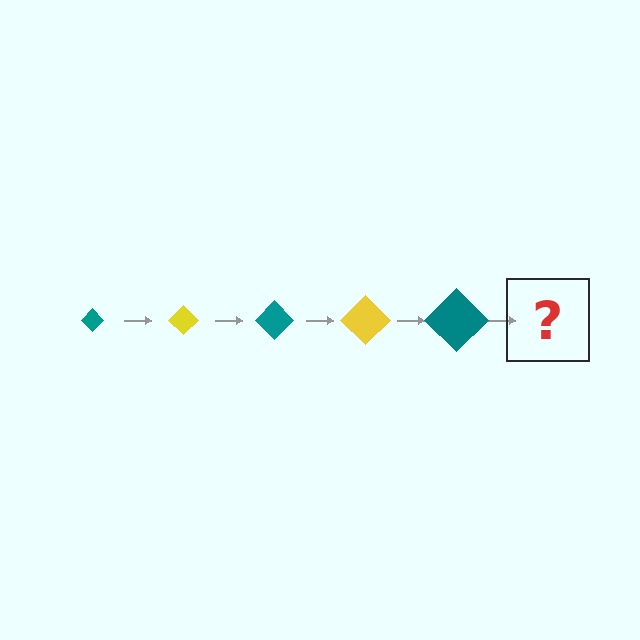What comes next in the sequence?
The next element should be a yellow diamond, larger than the previous one.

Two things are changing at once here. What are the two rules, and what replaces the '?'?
The two rules are that the diamond grows larger each step and the color cycles through teal and yellow. The '?' should be a yellow diamond, larger than the previous one.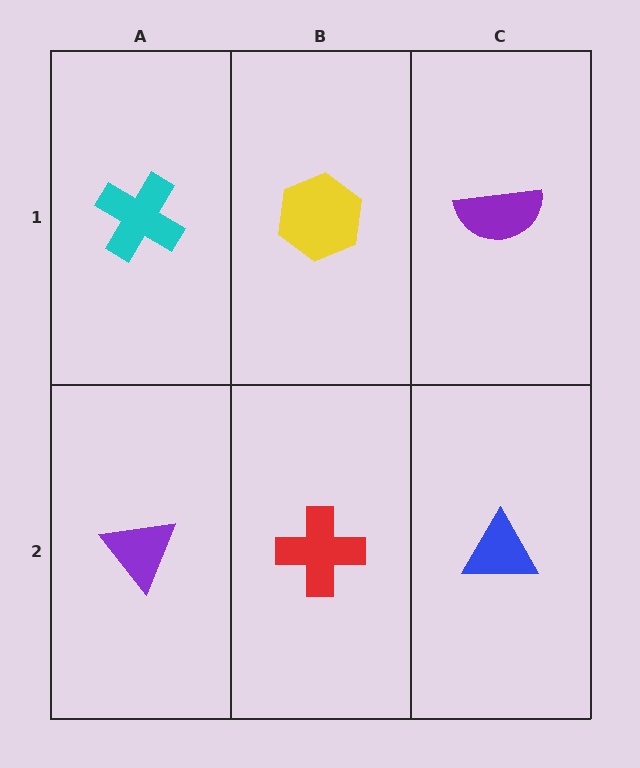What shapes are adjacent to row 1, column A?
A purple triangle (row 2, column A), a yellow hexagon (row 1, column B).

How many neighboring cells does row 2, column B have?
3.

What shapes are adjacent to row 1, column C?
A blue triangle (row 2, column C), a yellow hexagon (row 1, column B).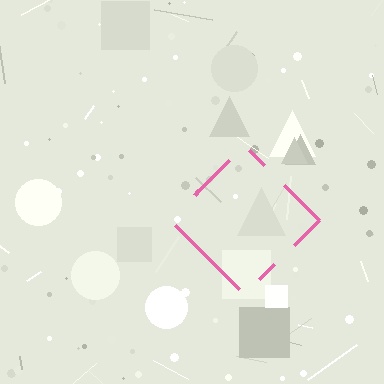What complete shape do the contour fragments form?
The contour fragments form a diamond.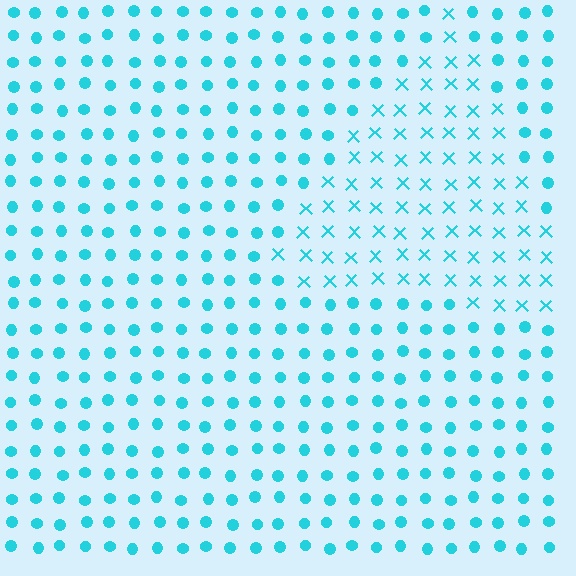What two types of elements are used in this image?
The image uses X marks inside the triangle region and circles outside it.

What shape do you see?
I see a triangle.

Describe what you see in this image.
The image is filled with small cyan elements arranged in a uniform grid. A triangle-shaped region contains X marks, while the surrounding area contains circles. The boundary is defined purely by the change in element shape.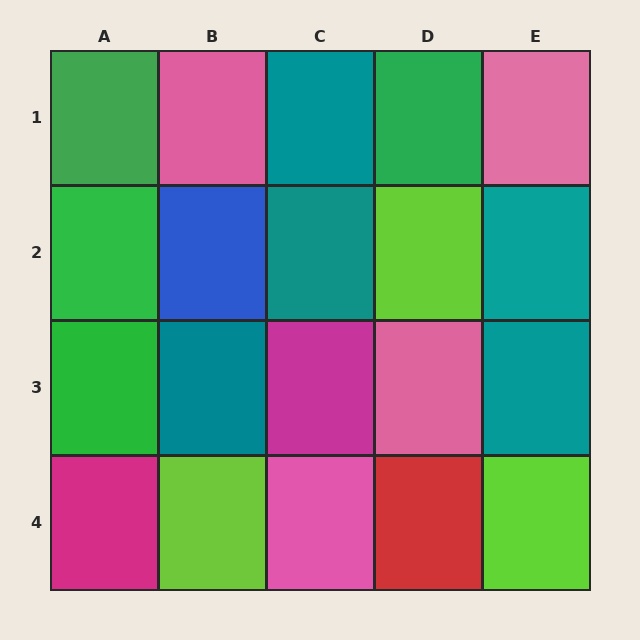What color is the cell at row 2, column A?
Green.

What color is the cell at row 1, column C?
Teal.